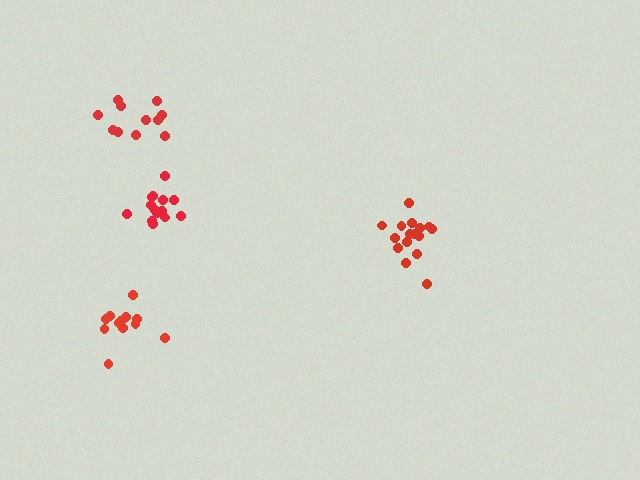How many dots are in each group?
Group 1: 16 dots, Group 2: 11 dots, Group 3: 14 dots, Group 4: 12 dots (53 total).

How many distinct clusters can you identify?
There are 4 distinct clusters.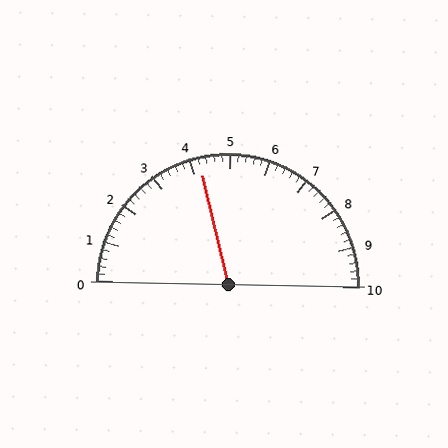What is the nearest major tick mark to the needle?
The nearest major tick mark is 4.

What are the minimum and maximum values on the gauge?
The gauge ranges from 0 to 10.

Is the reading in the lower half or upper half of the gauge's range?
The reading is in the lower half of the range (0 to 10).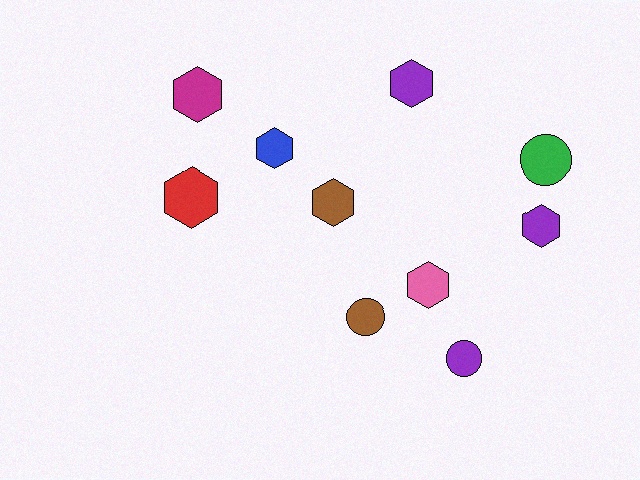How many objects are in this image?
There are 10 objects.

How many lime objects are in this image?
There are no lime objects.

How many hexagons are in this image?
There are 7 hexagons.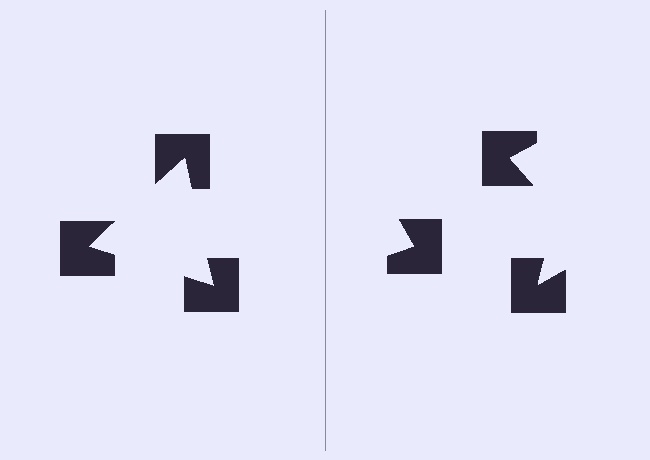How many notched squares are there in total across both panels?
6 — 3 on each side.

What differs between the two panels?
The notched squares are positioned identically on both sides; only the wedge orientations differ. On the left they align to a triangle; on the right they are misaligned.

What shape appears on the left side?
An illusory triangle.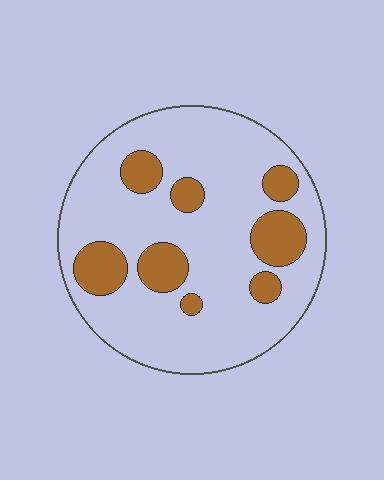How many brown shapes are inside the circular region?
8.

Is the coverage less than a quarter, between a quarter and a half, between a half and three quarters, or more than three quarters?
Less than a quarter.